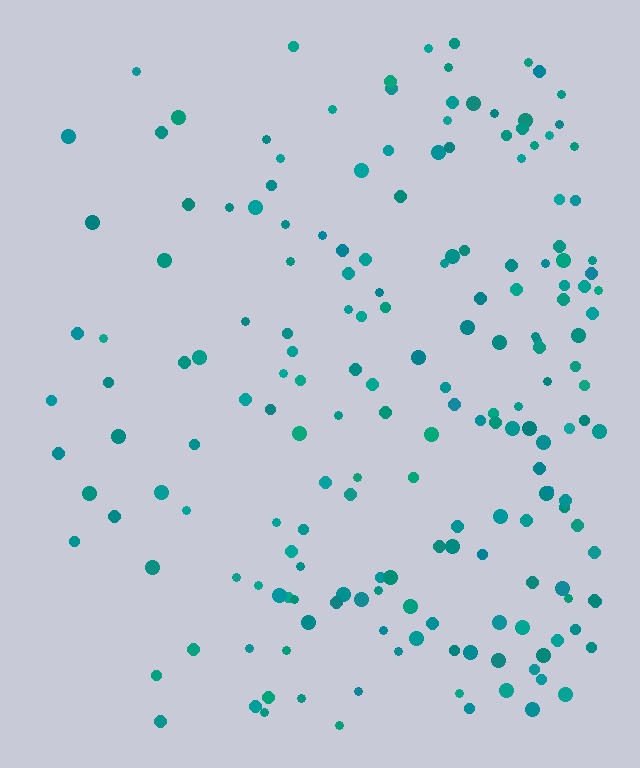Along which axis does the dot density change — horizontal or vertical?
Horizontal.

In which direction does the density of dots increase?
From left to right, with the right side densest.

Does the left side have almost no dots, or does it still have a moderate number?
Still a moderate number, just noticeably fewer than the right.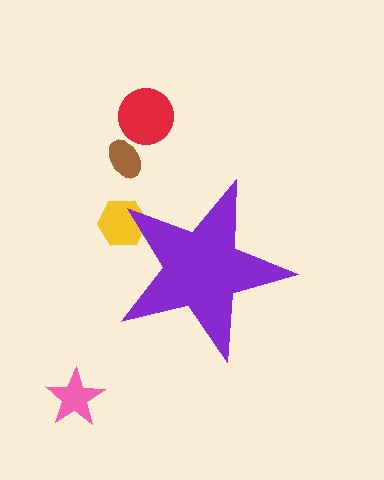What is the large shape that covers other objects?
A purple star.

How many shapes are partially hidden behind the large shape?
1 shape is partially hidden.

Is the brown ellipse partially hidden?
No, the brown ellipse is fully visible.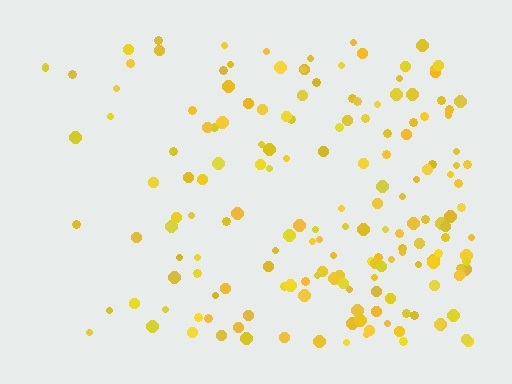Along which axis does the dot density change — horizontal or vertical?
Horizontal.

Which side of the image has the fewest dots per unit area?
The left.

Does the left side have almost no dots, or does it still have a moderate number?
Still a moderate number, just noticeably fewer than the right.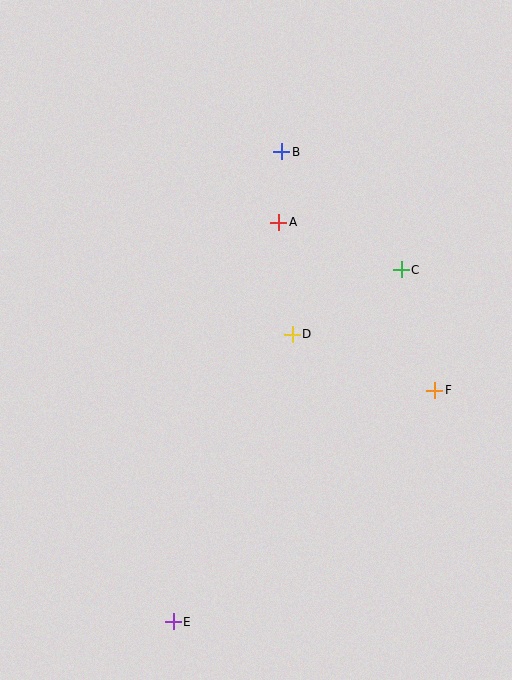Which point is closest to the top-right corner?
Point B is closest to the top-right corner.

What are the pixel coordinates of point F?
Point F is at (435, 390).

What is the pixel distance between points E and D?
The distance between E and D is 311 pixels.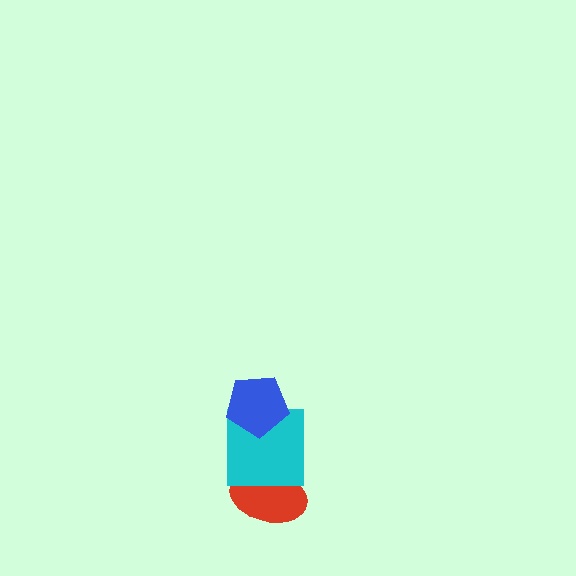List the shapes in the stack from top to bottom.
From top to bottom: the blue pentagon, the cyan square, the red ellipse.